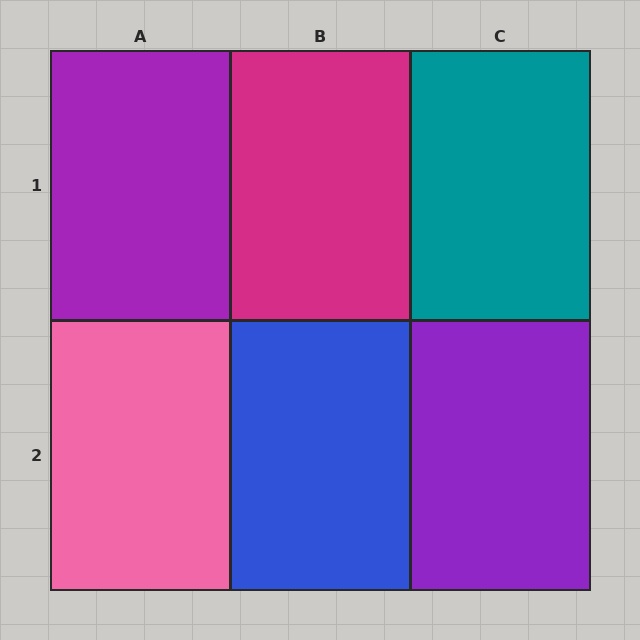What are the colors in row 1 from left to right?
Purple, magenta, teal.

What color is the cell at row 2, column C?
Purple.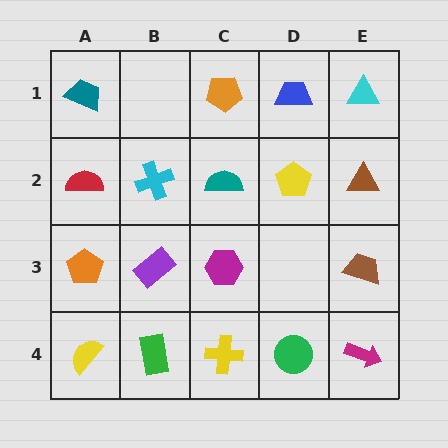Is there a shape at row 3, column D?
No, that cell is empty.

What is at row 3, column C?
A magenta hexagon.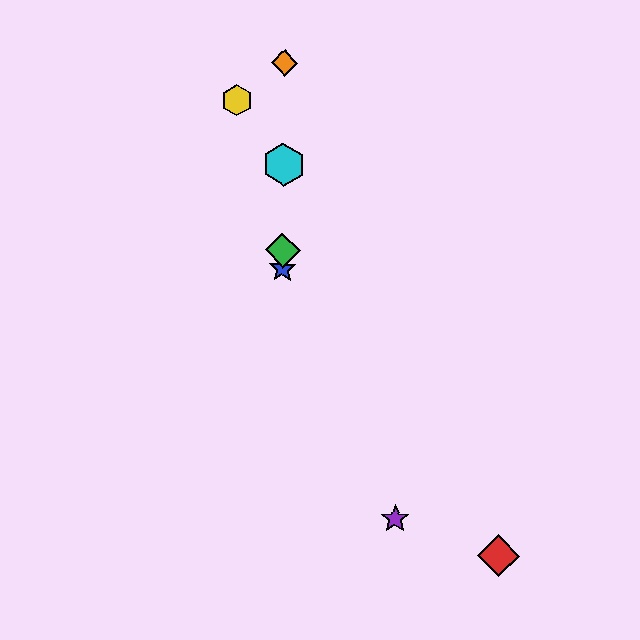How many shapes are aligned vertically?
4 shapes (the blue star, the green diamond, the orange diamond, the cyan hexagon) are aligned vertically.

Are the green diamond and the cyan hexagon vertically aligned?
Yes, both are at x≈283.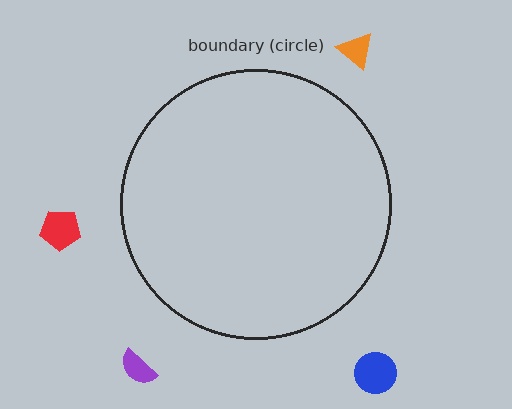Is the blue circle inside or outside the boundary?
Outside.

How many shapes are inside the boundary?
0 inside, 4 outside.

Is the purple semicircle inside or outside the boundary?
Outside.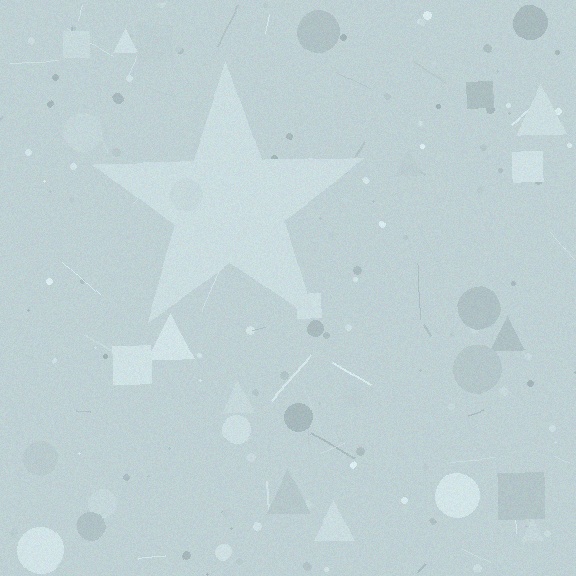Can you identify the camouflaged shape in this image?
The camouflaged shape is a star.